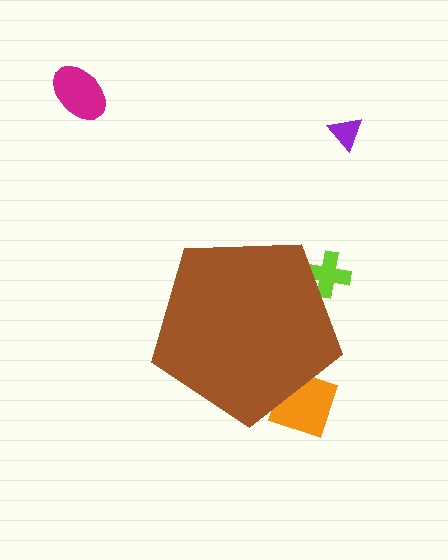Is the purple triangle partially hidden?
No, the purple triangle is fully visible.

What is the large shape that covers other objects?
A brown pentagon.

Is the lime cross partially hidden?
Yes, the lime cross is partially hidden behind the brown pentagon.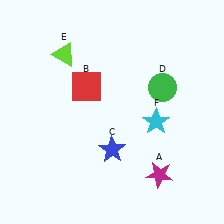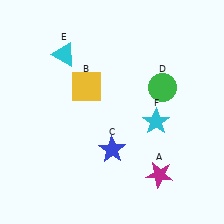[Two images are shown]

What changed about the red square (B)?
In Image 1, B is red. In Image 2, it changed to yellow.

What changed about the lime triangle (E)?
In Image 1, E is lime. In Image 2, it changed to cyan.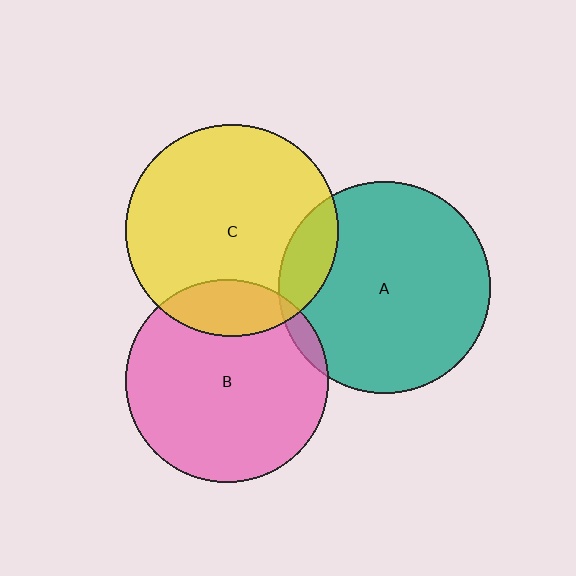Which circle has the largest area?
Circle C (yellow).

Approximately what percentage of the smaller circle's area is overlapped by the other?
Approximately 5%.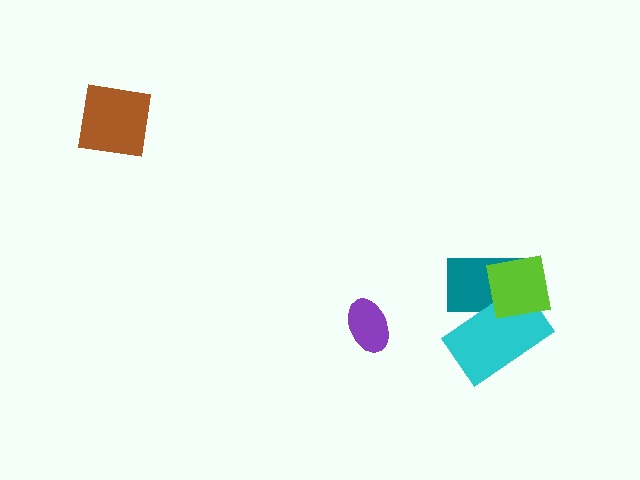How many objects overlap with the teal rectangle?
2 objects overlap with the teal rectangle.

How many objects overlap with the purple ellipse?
0 objects overlap with the purple ellipse.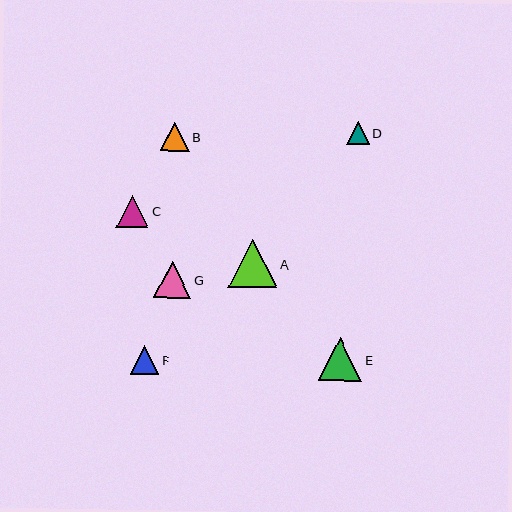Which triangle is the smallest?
Triangle D is the smallest with a size of approximately 23 pixels.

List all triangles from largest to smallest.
From largest to smallest: A, E, G, C, B, F, D.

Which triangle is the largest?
Triangle A is the largest with a size of approximately 48 pixels.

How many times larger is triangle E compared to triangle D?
Triangle E is approximately 1.9 times the size of triangle D.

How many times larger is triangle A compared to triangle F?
Triangle A is approximately 1.7 times the size of triangle F.